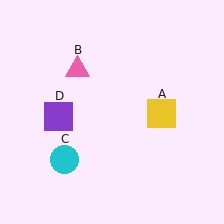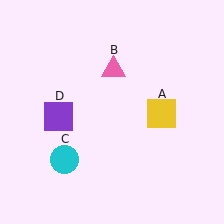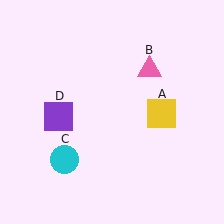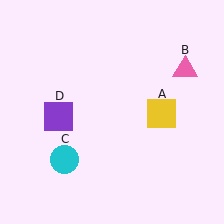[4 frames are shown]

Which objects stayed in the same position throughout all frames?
Yellow square (object A) and cyan circle (object C) and purple square (object D) remained stationary.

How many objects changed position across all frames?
1 object changed position: pink triangle (object B).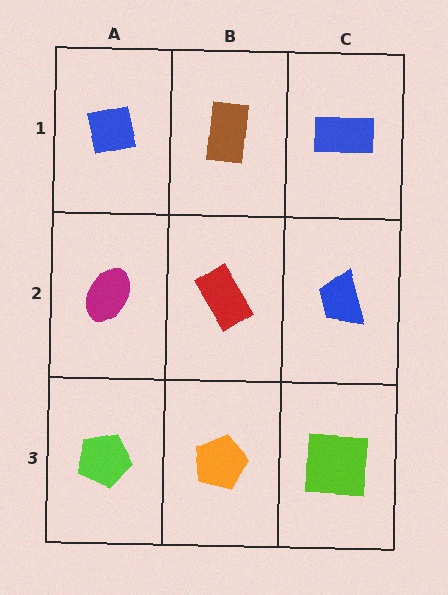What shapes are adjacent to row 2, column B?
A brown rectangle (row 1, column B), an orange pentagon (row 3, column B), a magenta ellipse (row 2, column A), a blue trapezoid (row 2, column C).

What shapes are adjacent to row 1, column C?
A blue trapezoid (row 2, column C), a brown rectangle (row 1, column B).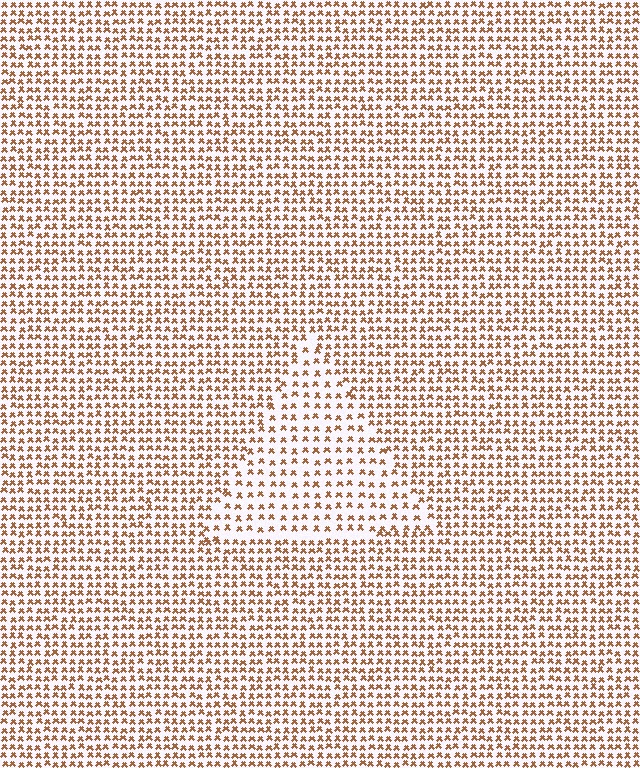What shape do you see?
I see a triangle.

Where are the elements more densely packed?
The elements are more densely packed outside the triangle boundary.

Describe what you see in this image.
The image contains small brown elements arranged at two different densities. A triangle-shaped region is visible where the elements are less densely packed than the surrounding area.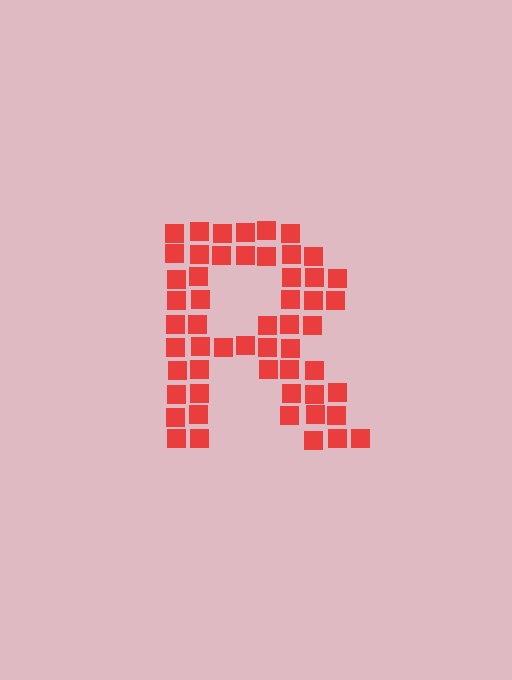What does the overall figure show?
The overall figure shows the letter R.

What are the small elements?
The small elements are squares.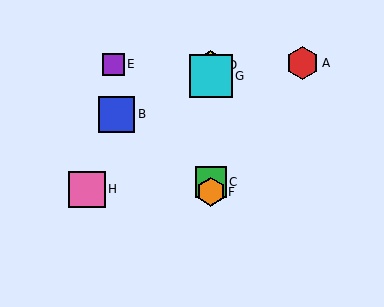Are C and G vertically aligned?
Yes, both are at x≈211.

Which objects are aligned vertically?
Objects C, D, F, G are aligned vertically.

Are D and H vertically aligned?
No, D is at x≈211 and H is at x≈87.